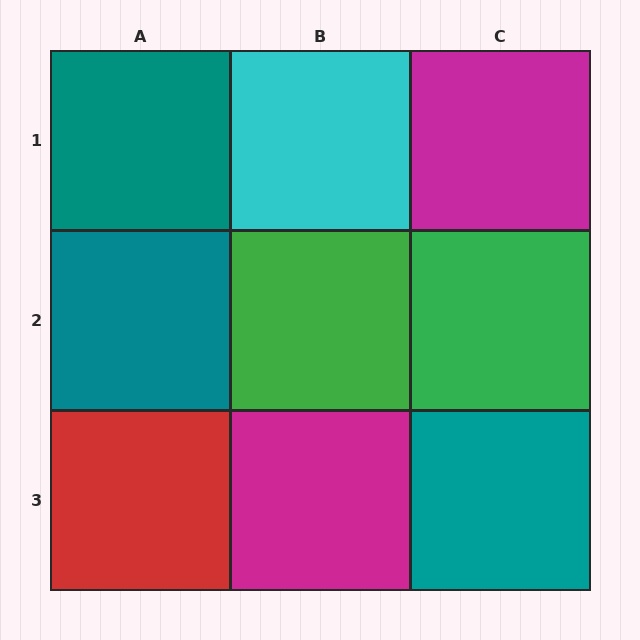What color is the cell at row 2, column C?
Green.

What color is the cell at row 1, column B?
Cyan.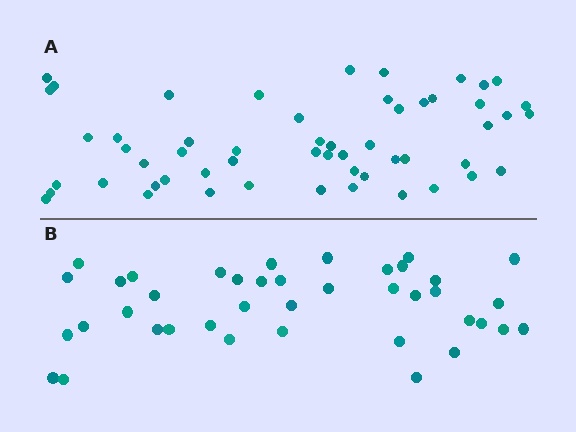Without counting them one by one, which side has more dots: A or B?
Region A (the top region) has more dots.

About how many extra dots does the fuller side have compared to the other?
Region A has approximately 15 more dots than region B.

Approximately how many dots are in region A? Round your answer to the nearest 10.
About 60 dots. (The exact count is 55, which rounds to 60.)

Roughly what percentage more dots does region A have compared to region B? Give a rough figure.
About 40% more.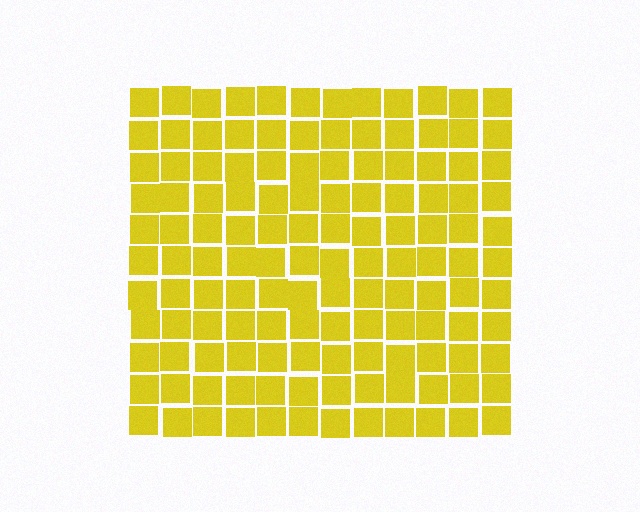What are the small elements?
The small elements are squares.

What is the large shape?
The large shape is a square.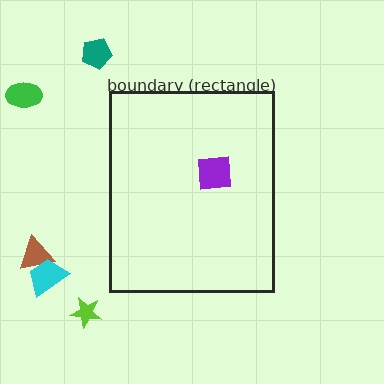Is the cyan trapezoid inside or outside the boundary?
Outside.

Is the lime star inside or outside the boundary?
Outside.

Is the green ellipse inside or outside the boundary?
Outside.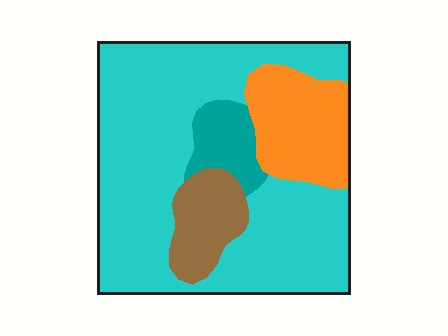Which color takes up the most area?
Cyan, at roughly 65%.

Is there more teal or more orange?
Orange.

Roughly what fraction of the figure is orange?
Orange covers 17% of the figure.